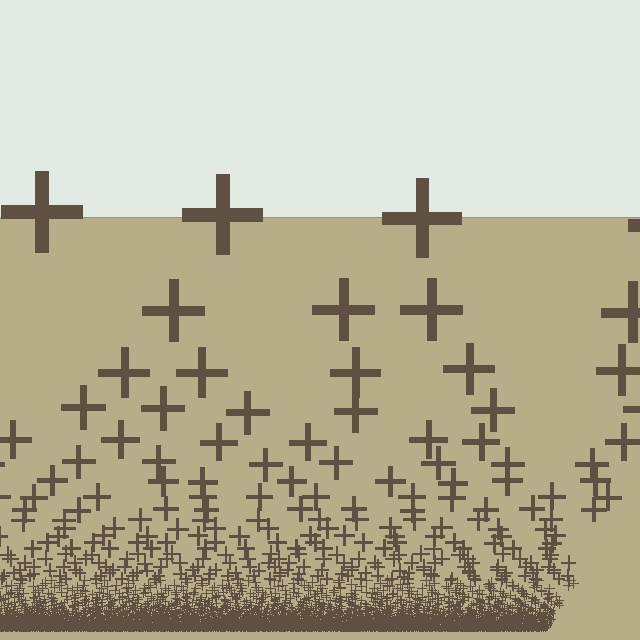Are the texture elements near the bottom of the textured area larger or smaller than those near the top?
Smaller. The gradient is inverted — elements near the bottom are smaller and denser.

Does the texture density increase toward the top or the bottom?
Density increases toward the bottom.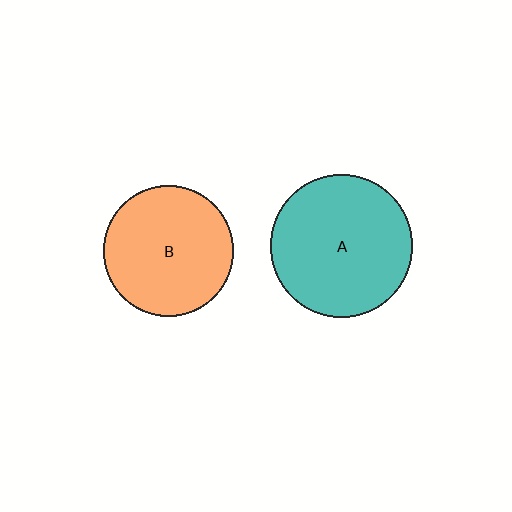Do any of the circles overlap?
No, none of the circles overlap.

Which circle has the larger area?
Circle A (teal).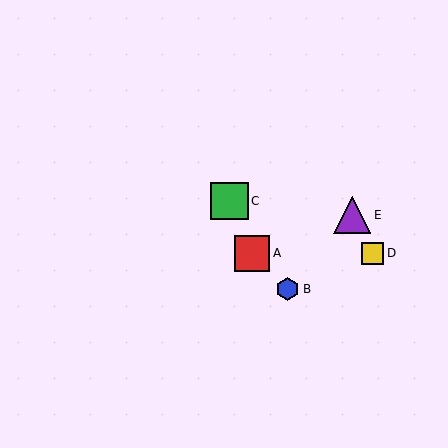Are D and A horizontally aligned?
Yes, both are at y≈253.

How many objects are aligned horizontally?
2 objects (A, D) are aligned horizontally.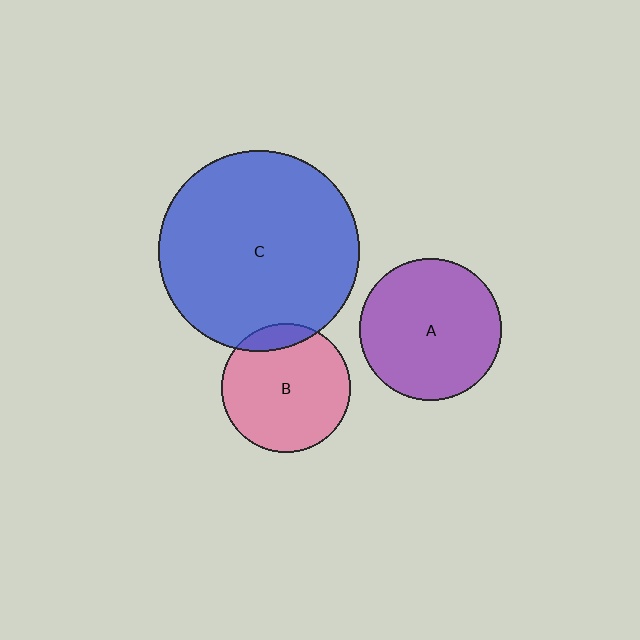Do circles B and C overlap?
Yes.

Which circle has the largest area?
Circle C (blue).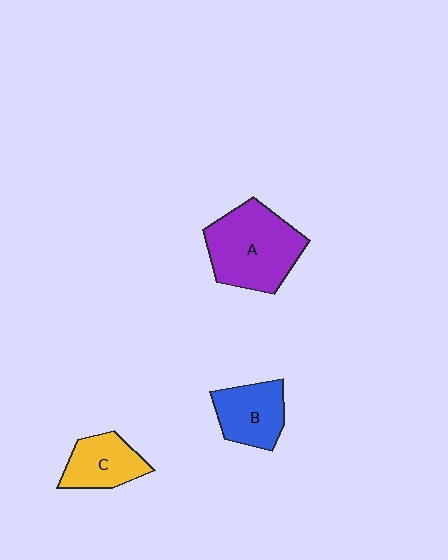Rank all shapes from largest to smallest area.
From largest to smallest: A (purple), B (blue), C (yellow).